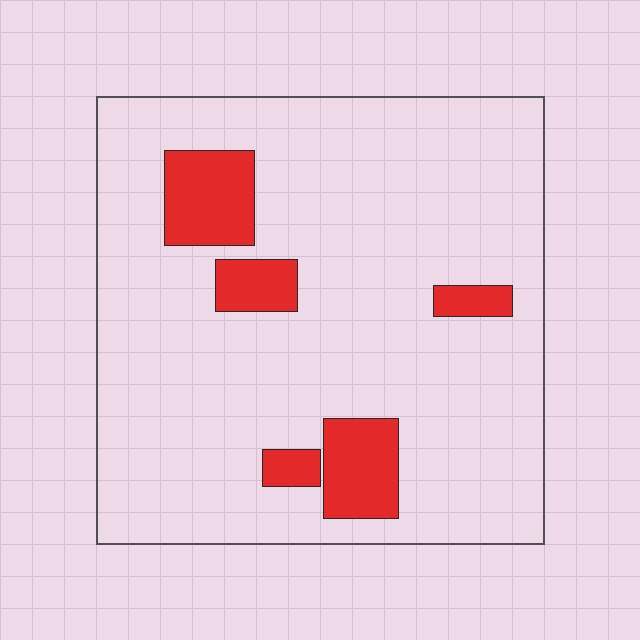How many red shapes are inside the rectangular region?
5.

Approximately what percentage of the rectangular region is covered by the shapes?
Approximately 15%.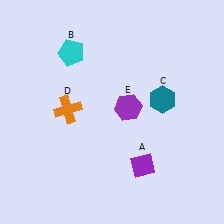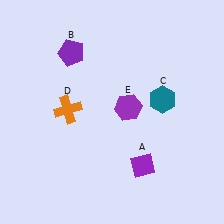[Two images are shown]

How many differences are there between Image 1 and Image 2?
There is 1 difference between the two images.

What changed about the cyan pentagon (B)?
In Image 1, B is cyan. In Image 2, it changed to purple.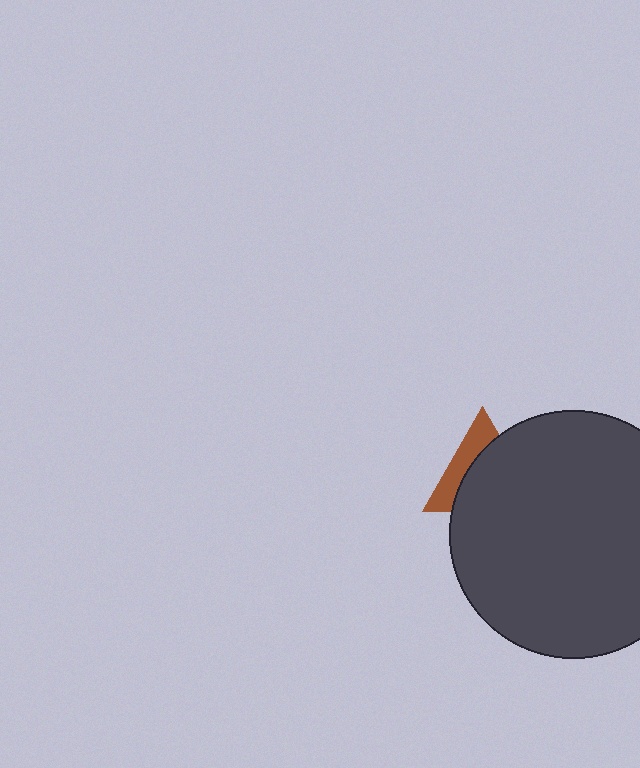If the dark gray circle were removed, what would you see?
You would see the complete brown triangle.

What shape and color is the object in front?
The object in front is a dark gray circle.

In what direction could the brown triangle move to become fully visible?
The brown triangle could move toward the upper-left. That would shift it out from behind the dark gray circle entirely.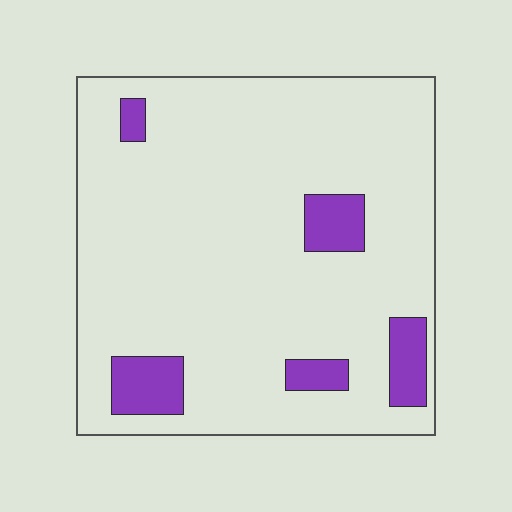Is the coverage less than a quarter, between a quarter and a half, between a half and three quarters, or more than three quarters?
Less than a quarter.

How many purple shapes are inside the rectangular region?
5.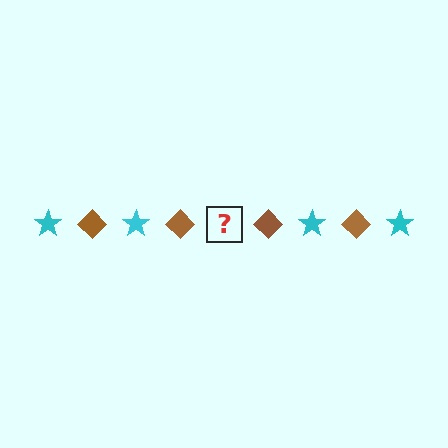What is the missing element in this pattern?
The missing element is a cyan star.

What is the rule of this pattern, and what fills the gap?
The rule is that the pattern alternates between cyan star and brown diamond. The gap should be filled with a cyan star.